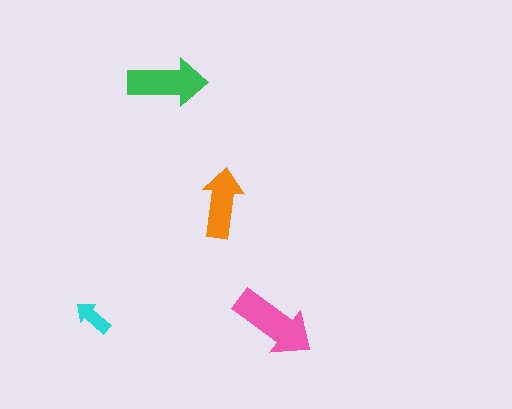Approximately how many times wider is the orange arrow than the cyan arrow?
About 2 times wider.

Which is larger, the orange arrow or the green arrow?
The green one.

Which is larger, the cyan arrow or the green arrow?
The green one.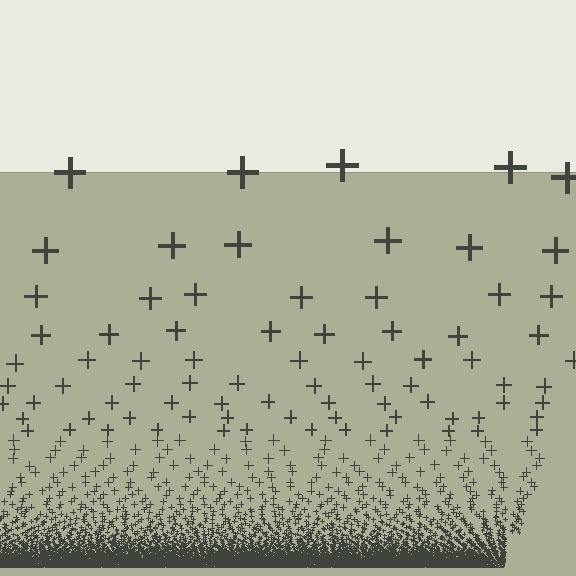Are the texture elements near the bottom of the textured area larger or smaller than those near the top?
Smaller. The gradient is inverted — elements near the bottom are smaller and denser.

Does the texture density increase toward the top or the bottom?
Density increases toward the bottom.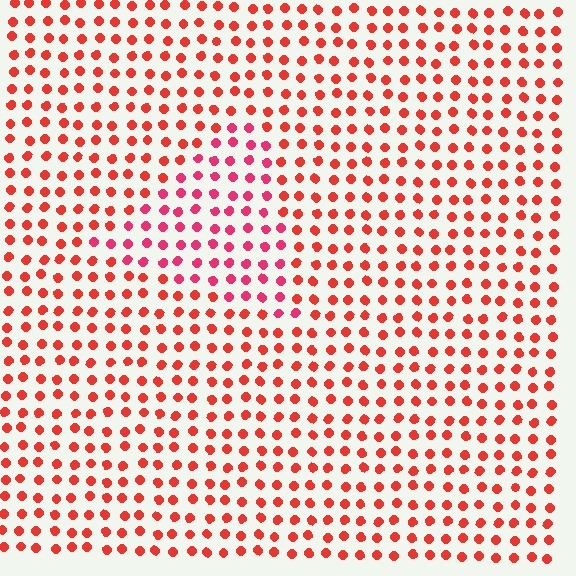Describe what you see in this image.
The image is filled with small red elements in a uniform arrangement. A triangle-shaped region is visible where the elements are tinted to a slightly different hue, forming a subtle color boundary.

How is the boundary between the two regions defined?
The boundary is defined purely by a slight shift in hue (about 24 degrees). Spacing, size, and orientation are identical on both sides.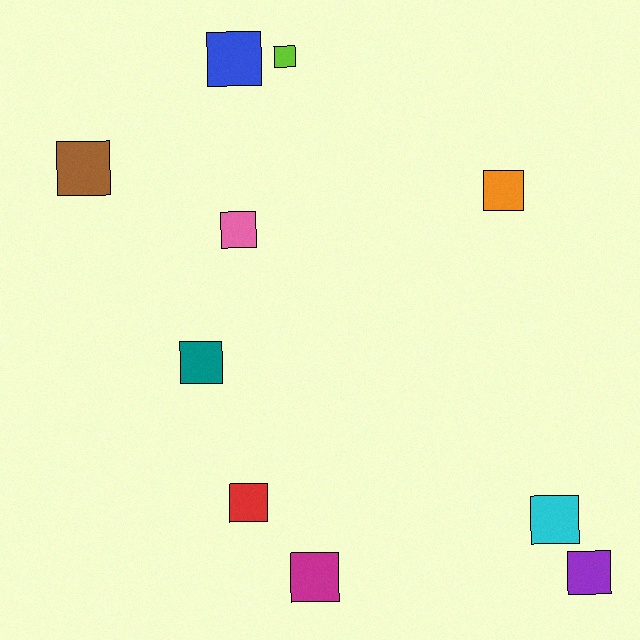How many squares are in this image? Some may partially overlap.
There are 10 squares.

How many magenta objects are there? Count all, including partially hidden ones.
There is 1 magenta object.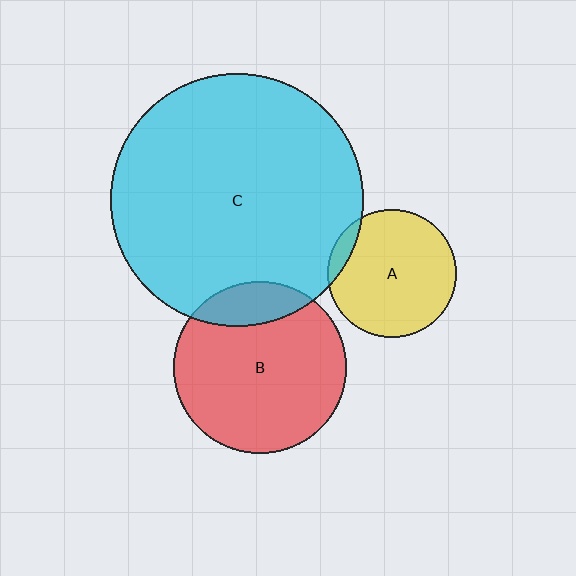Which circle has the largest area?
Circle C (cyan).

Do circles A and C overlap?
Yes.